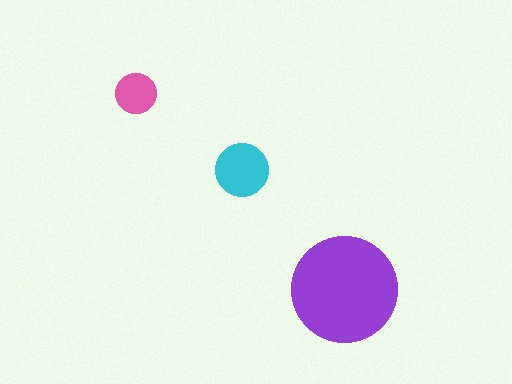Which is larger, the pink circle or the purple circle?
The purple one.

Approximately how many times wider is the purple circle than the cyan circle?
About 2 times wider.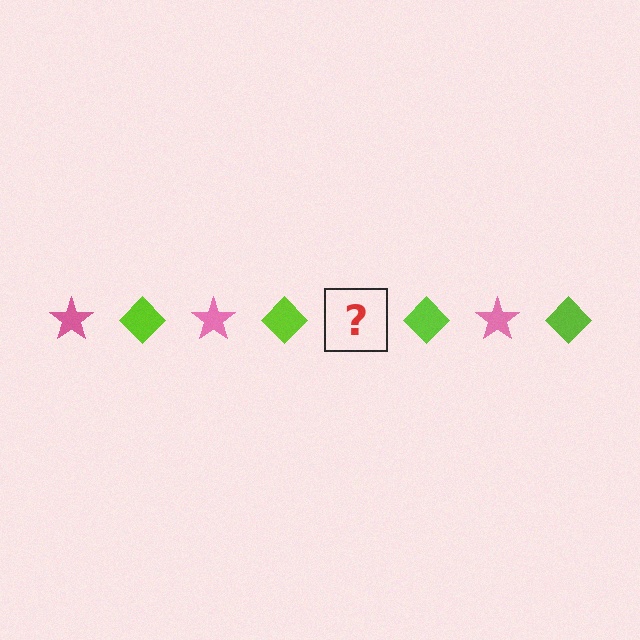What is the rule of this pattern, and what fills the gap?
The rule is that the pattern alternates between pink star and lime diamond. The gap should be filled with a pink star.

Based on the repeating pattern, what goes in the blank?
The blank should be a pink star.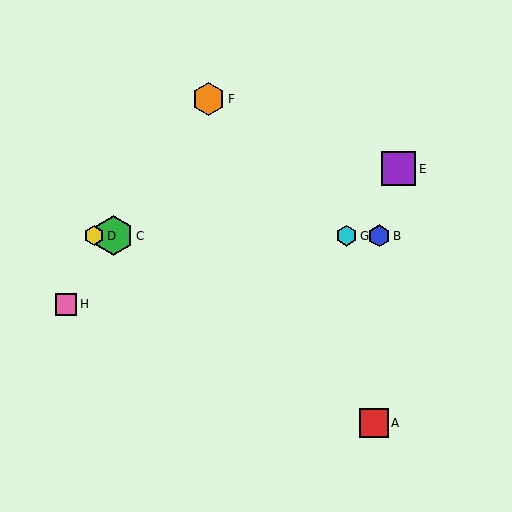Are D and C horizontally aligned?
Yes, both are at y≈236.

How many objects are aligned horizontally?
4 objects (B, C, D, G) are aligned horizontally.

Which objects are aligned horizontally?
Objects B, C, D, G are aligned horizontally.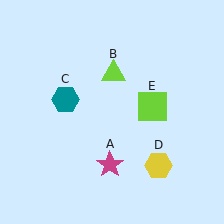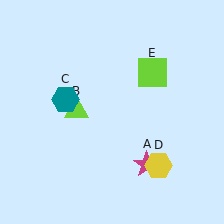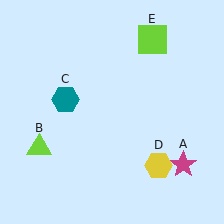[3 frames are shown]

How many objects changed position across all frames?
3 objects changed position: magenta star (object A), lime triangle (object B), lime square (object E).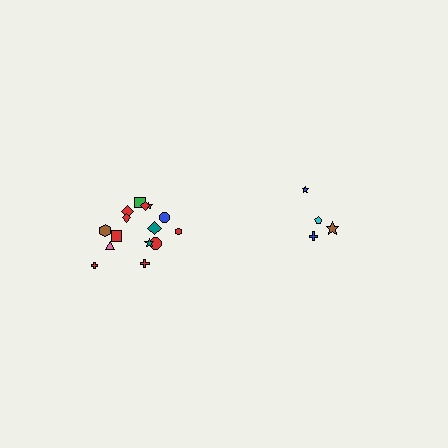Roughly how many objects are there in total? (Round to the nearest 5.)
Roughly 20 objects in total.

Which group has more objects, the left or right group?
The left group.